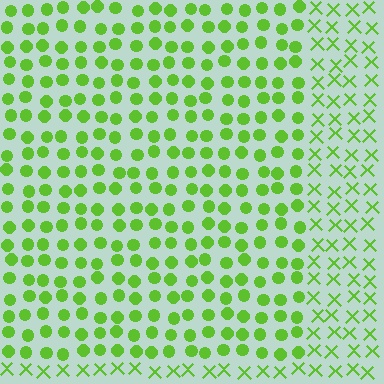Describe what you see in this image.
The image is filled with small lime elements arranged in a uniform grid. A rectangle-shaped region contains circles, while the surrounding area contains X marks. The boundary is defined purely by the change in element shape.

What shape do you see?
I see a rectangle.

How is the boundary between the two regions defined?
The boundary is defined by a change in element shape: circles inside vs. X marks outside. All elements share the same color and spacing.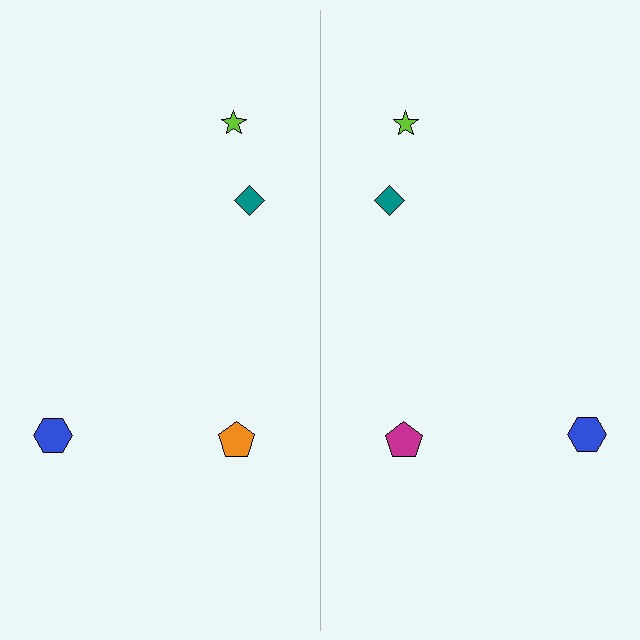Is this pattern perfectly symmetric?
No, the pattern is not perfectly symmetric. The magenta pentagon on the right side breaks the symmetry — its mirror counterpart is orange.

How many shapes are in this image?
There are 8 shapes in this image.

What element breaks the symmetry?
The magenta pentagon on the right side breaks the symmetry — its mirror counterpart is orange.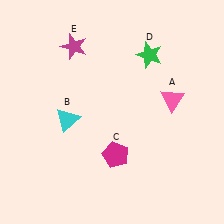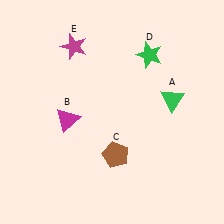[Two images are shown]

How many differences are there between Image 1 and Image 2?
There are 3 differences between the two images.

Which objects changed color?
A changed from pink to green. B changed from cyan to magenta. C changed from magenta to brown.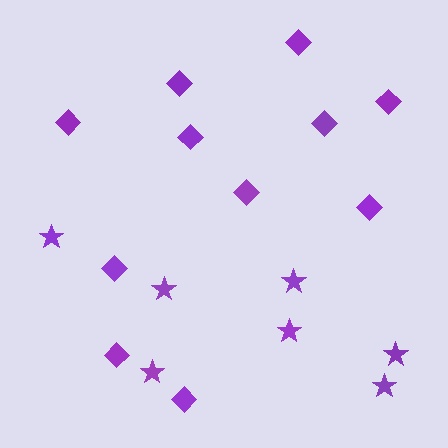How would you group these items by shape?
There are 2 groups: one group of stars (7) and one group of diamonds (11).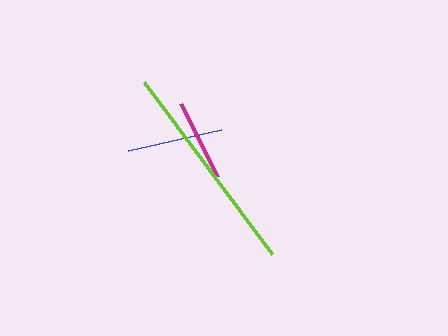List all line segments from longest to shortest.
From longest to shortest: lime, blue, magenta.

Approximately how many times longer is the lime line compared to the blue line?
The lime line is approximately 2.2 times the length of the blue line.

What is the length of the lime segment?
The lime segment is approximately 214 pixels long.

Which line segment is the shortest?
The magenta line is the shortest at approximately 82 pixels.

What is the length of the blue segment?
The blue segment is approximately 96 pixels long.